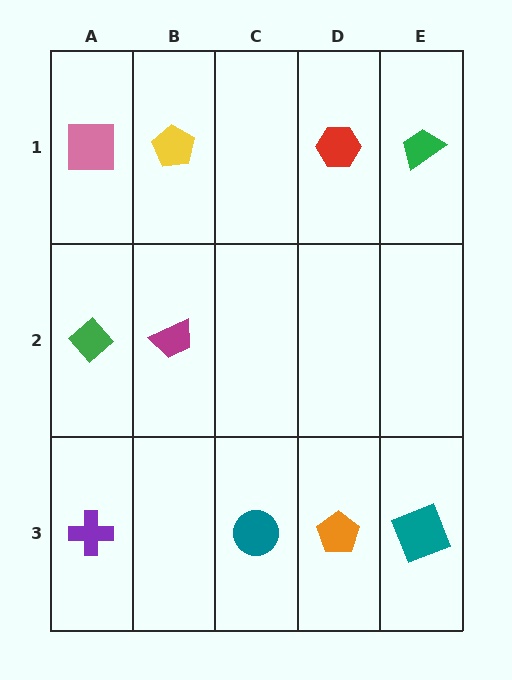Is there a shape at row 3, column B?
No, that cell is empty.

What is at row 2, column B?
A magenta trapezoid.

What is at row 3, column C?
A teal circle.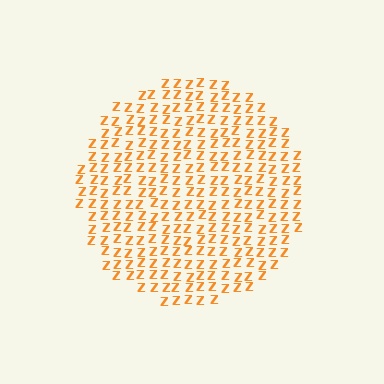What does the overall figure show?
The overall figure shows a circle.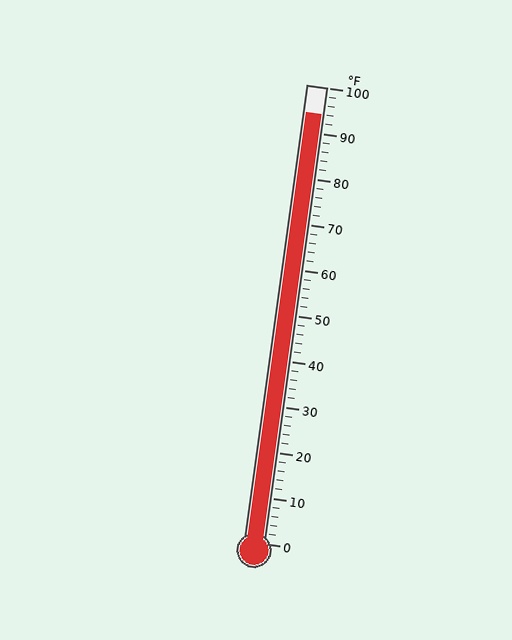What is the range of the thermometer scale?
The thermometer scale ranges from 0°F to 100°F.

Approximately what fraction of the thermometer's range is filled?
The thermometer is filled to approximately 95% of its range.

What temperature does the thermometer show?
The thermometer shows approximately 94°F.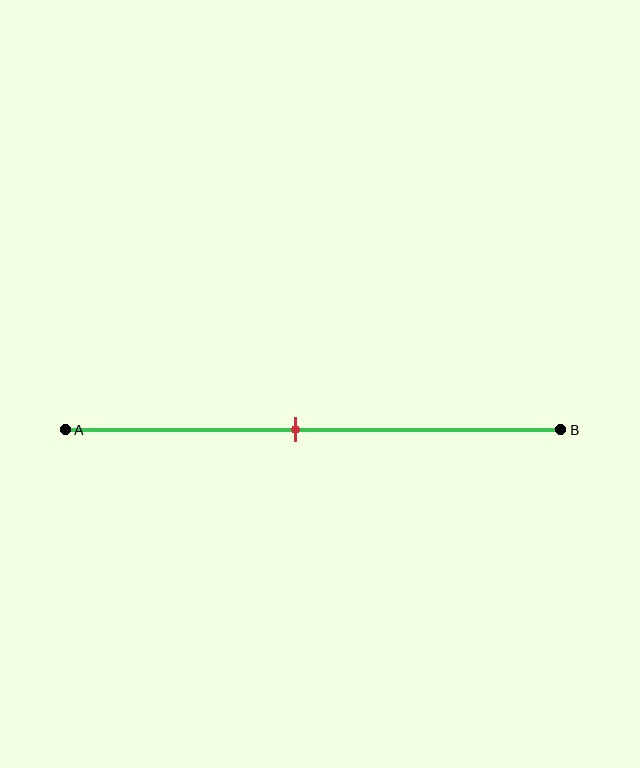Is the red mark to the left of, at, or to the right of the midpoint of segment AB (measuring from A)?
The red mark is to the left of the midpoint of segment AB.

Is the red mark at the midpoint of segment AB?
No, the mark is at about 45% from A, not at the 50% midpoint.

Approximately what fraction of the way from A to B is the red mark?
The red mark is approximately 45% of the way from A to B.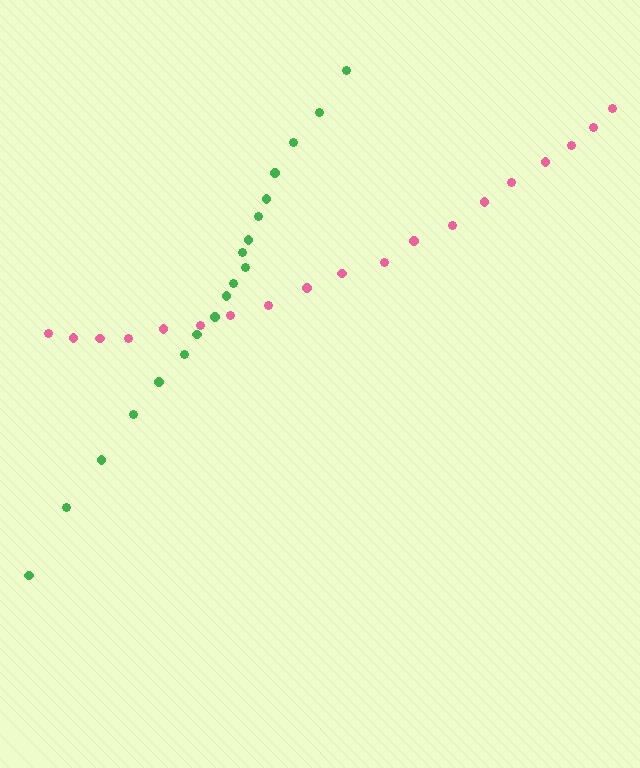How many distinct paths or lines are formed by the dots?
There are 2 distinct paths.